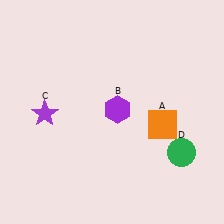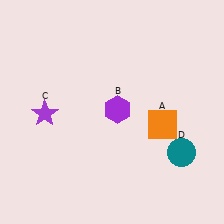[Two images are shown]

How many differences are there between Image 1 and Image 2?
There is 1 difference between the two images.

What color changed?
The circle (D) changed from green in Image 1 to teal in Image 2.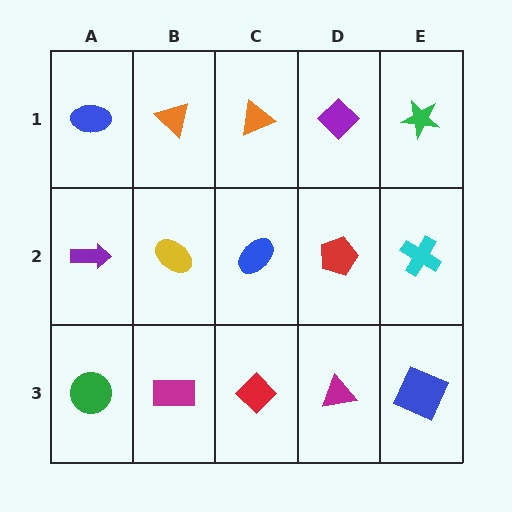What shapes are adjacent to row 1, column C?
A blue ellipse (row 2, column C), an orange triangle (row 1, column B), a purple diamond (row 1, column D).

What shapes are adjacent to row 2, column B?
An orange triangle (row 1, column B), a magenta rectangle (row 3, column B), a purple arrow (row 2, column A), a blue ellipse (row 2, column C).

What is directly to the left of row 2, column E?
A red pentagon.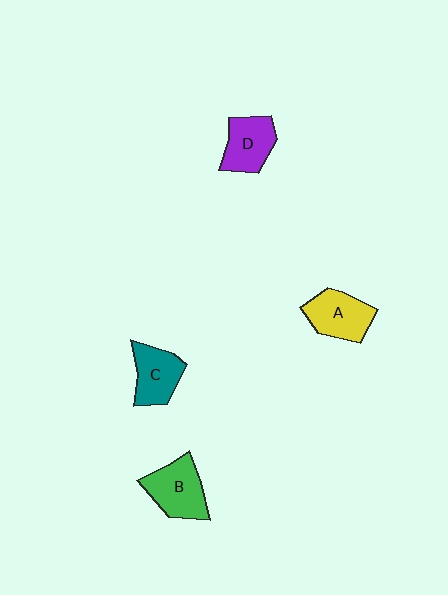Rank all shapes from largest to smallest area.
From largest to smallest: B (green), A (yellow), D (purple), C (teal).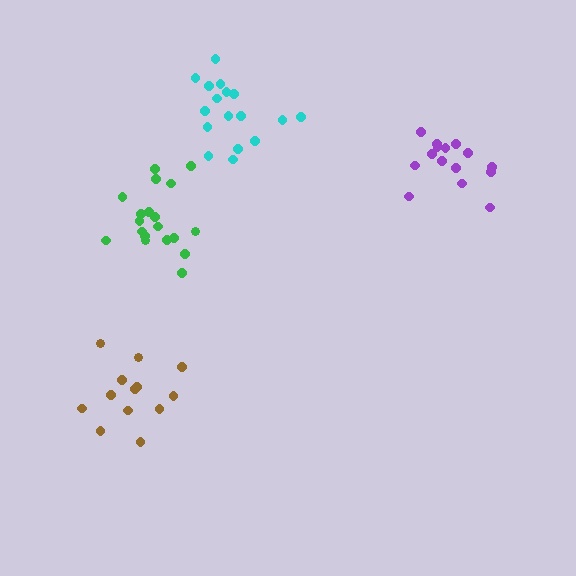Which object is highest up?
The cyan cluster is topmost.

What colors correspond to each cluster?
The clusters are colored: cyan, brown, purple, green.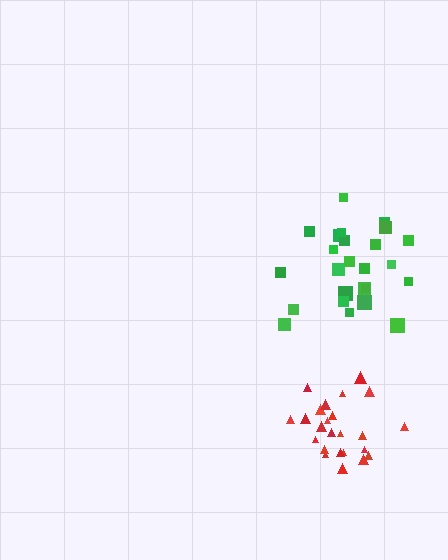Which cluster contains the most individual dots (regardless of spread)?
Green (25).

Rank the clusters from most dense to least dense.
red, green.